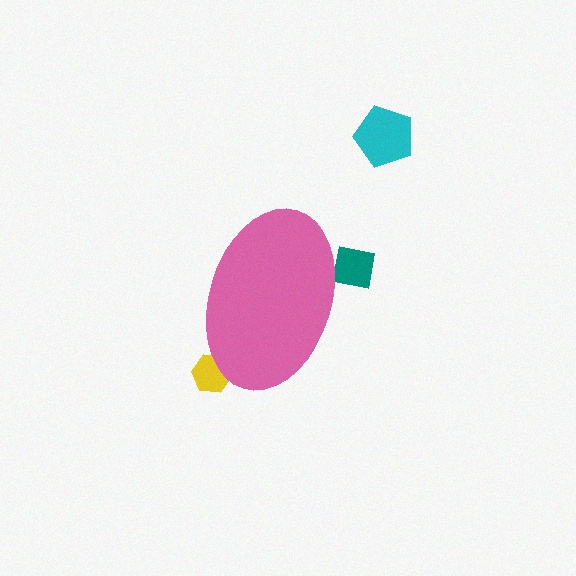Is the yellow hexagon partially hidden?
Yes, the yellow hexagon is partially hidden behind the pink ellipse.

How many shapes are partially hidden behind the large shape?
2 shapes are partially hidden.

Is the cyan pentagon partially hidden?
No, the cyan pentagon is fully visible.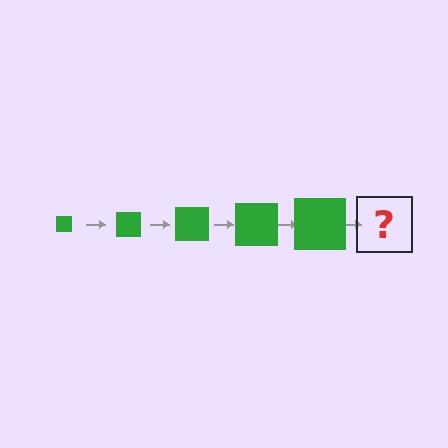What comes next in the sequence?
The next element should be a green square, larger than the previous one.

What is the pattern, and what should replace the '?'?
The pattern is that the square gets progressively larger each step. The '?' should be a green square, larger than the previous one.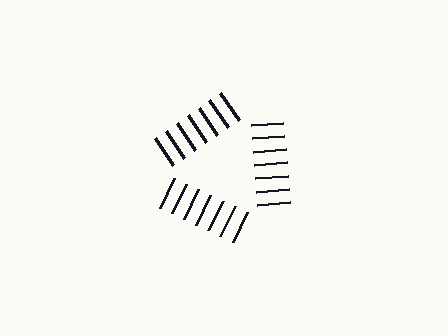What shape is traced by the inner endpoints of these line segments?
An illusory triangle — the line segments terminate on its edges but no continuous stroke is drawn.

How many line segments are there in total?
21 — 7 along each of the 3 edges.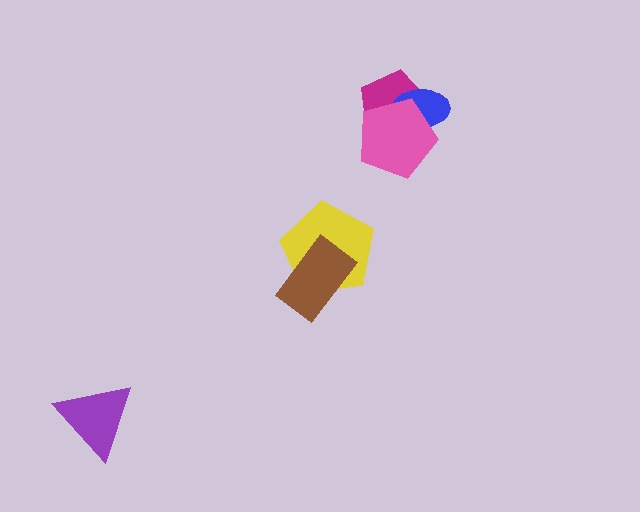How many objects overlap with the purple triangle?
0 objects overlap with the purple triangle.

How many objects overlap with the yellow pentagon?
1 object overlaps with the yellow pentagon.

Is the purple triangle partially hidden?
No, no other shape covers it.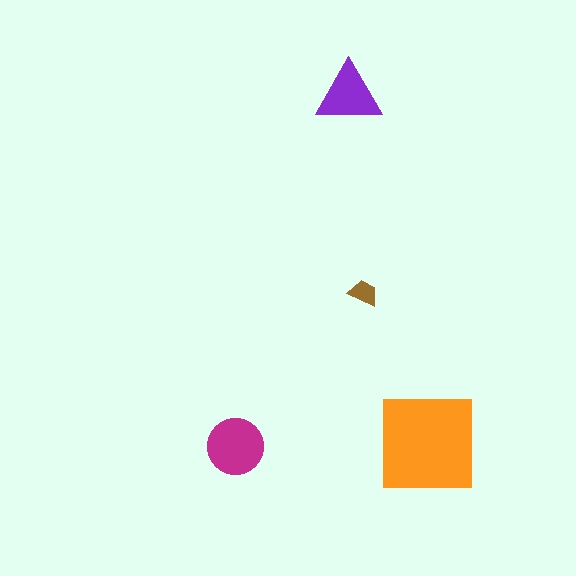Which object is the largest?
The orange square.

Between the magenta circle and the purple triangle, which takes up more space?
The magenta circle.